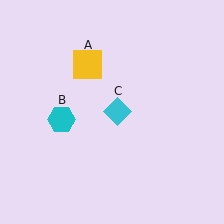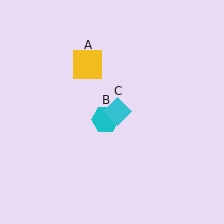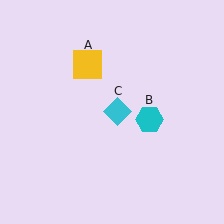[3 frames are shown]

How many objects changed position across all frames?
1 object changed position: cyan hexagon (object B).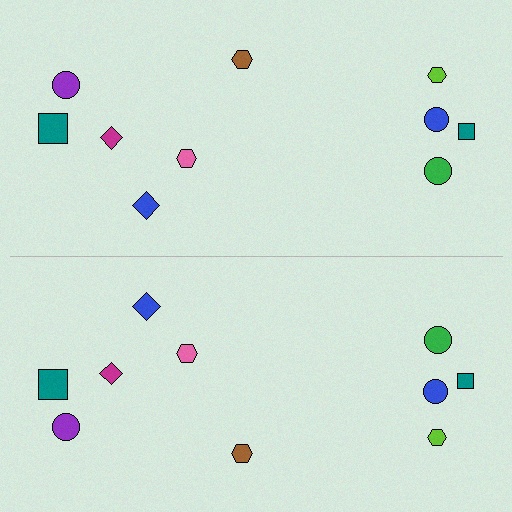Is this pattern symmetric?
Yes, this pattern has bilateral (reflection) symmetry.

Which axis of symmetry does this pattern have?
The pattern has a horizontal axis of symmetry running through the center of the image.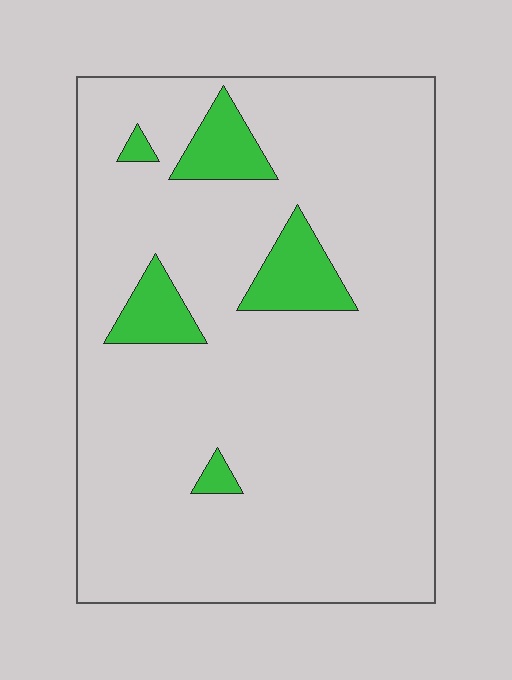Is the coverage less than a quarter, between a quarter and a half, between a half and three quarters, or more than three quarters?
Less than a quarter.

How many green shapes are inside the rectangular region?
5.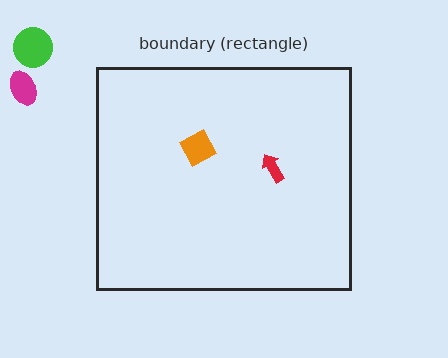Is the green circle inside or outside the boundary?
Outside.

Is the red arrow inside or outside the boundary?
Inside.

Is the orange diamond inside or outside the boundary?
Inside.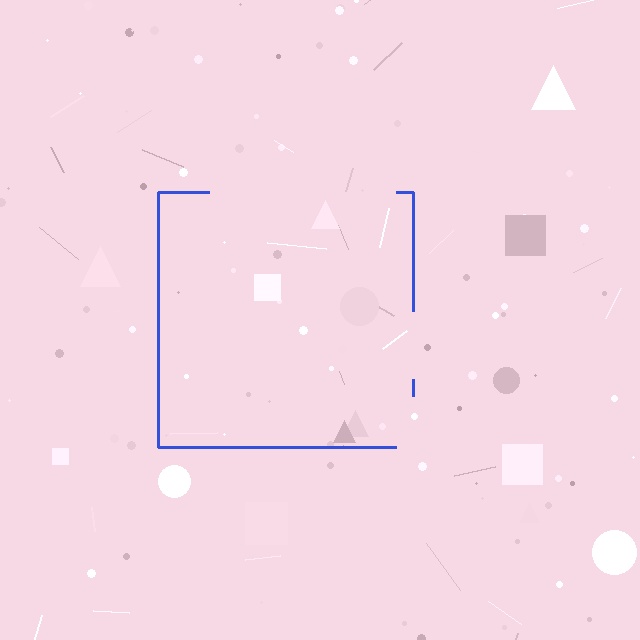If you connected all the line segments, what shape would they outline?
They would outline a square.